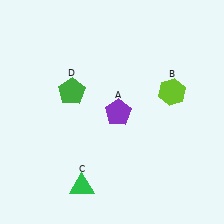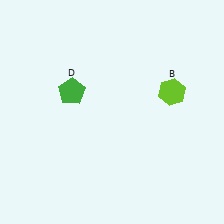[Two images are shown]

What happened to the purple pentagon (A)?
The purple pentagon (A) was removed in Image 2. It was in the bottom-right area of Image 1.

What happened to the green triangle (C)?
The green triangle (C) was removed in Image 2. It was in the bottom-left area of Image 1.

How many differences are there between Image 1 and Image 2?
There are 2 differences between the two images.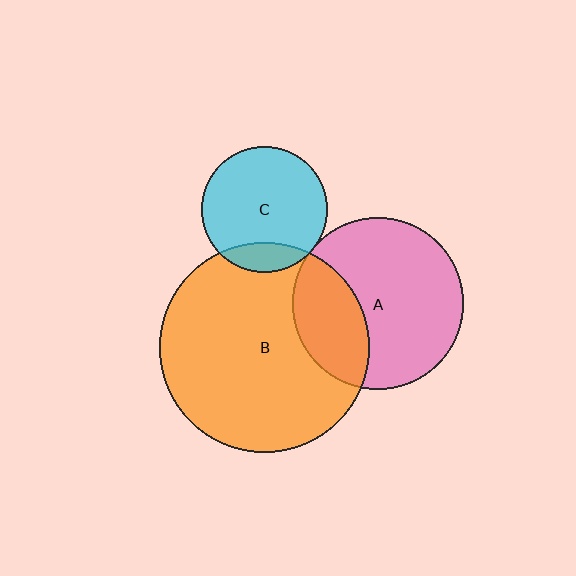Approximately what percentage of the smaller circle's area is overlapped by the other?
Approximately 30%.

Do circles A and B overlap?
Yes.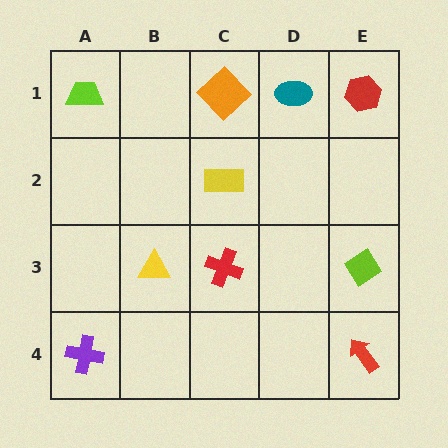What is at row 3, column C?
A red cross.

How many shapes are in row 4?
2 shapes.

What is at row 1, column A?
A lime trapezoid.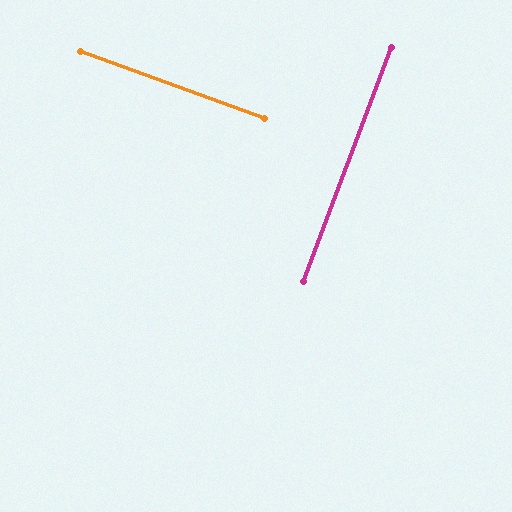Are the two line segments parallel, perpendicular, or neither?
Perpendicular — they meet at approximately 89°.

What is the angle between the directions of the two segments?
Approximately 89 degrees.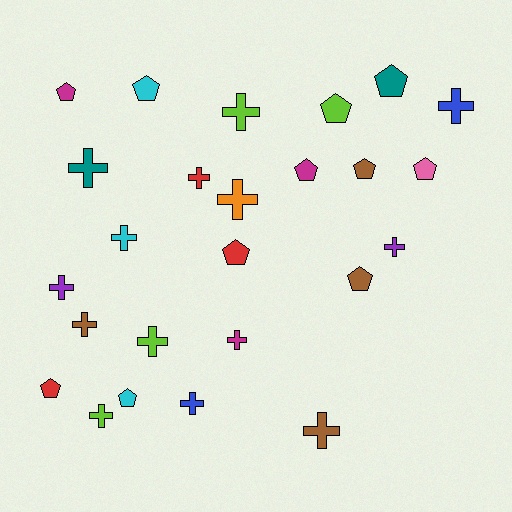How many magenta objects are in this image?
There are 3 magenta objects.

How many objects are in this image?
There are 25 objects.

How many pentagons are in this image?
There are 11 pentagons.